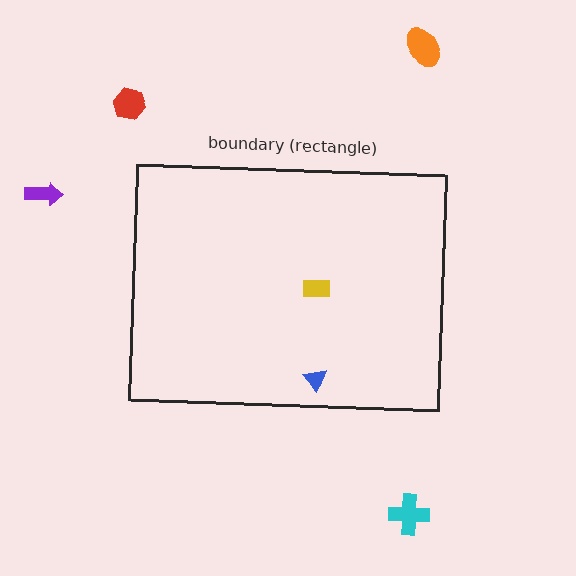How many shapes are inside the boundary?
2 inside, 4 outside.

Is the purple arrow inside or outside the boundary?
Outside.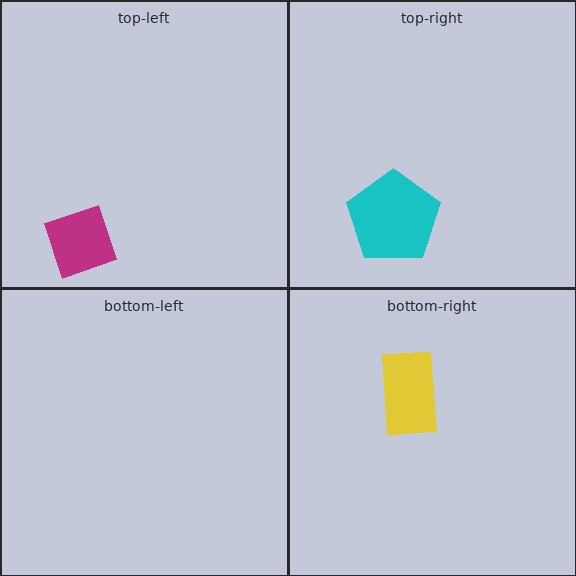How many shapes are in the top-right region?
1.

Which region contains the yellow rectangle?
The bottom-right region.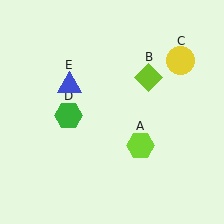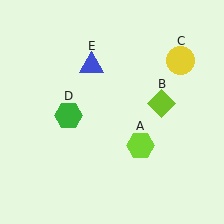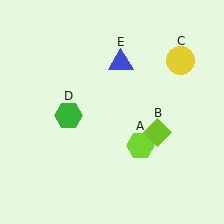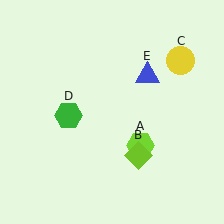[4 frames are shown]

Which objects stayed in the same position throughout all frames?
Lime hexagon (object A) and yellow circle (object C) and green hexagon (object D) remained stationary.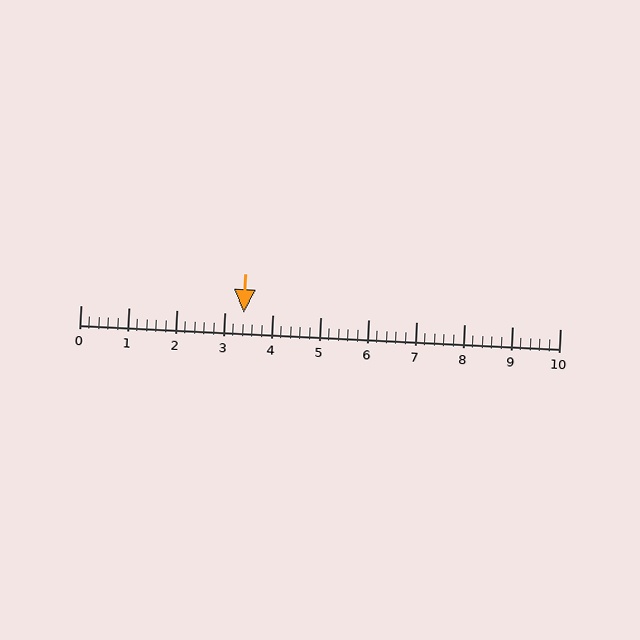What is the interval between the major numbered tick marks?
The major tick marks are spaced 1 units apart.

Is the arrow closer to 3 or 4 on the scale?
The arrow is closer to 3.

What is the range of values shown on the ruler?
The ruler shows values from 0 to 10.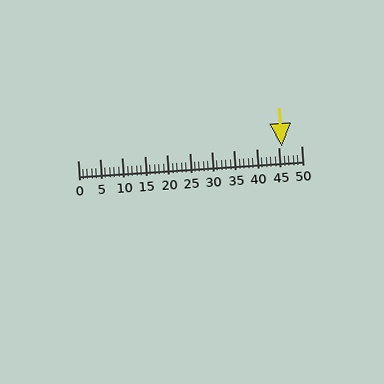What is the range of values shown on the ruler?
The ruler shows values from 0 to 50.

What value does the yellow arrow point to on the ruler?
The yellow arrow points to approximately 46.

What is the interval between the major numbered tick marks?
The major tick marks are spaced 5 units apart.